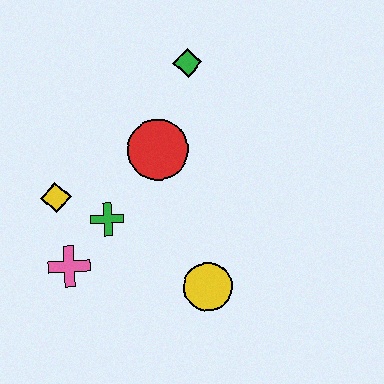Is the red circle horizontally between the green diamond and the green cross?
Yes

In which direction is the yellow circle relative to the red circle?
The yellow circle is below the red circle.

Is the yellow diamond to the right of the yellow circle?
No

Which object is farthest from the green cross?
The green diamond is farthest from the green cross.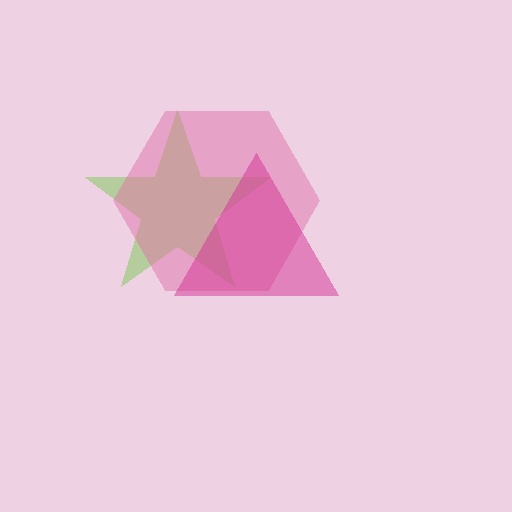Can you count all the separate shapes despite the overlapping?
Yes, there are 3 separate shapes.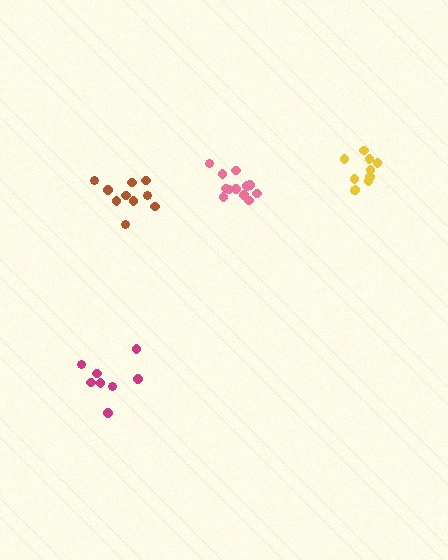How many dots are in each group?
Group 1: 8 dots, Group 2: 12 dots, Group 3: 10 dots, Group 4: 10 dots (40 total).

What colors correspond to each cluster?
The clusters are colored: magenta, pink, yellow, brown.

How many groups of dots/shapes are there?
There are 4 groups.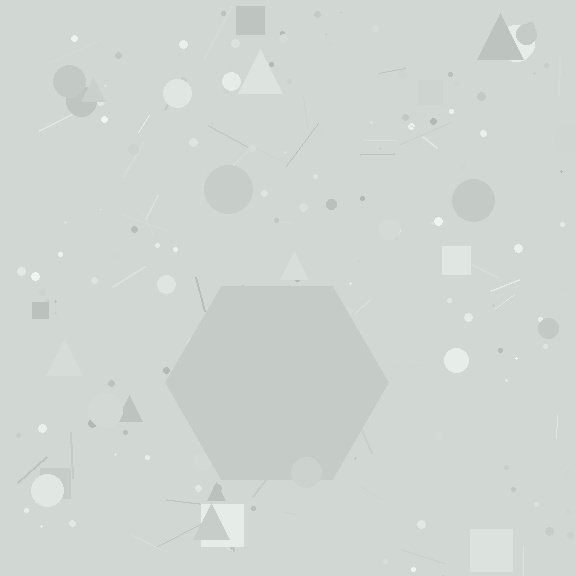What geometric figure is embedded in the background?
A hexagon is embedded in the background.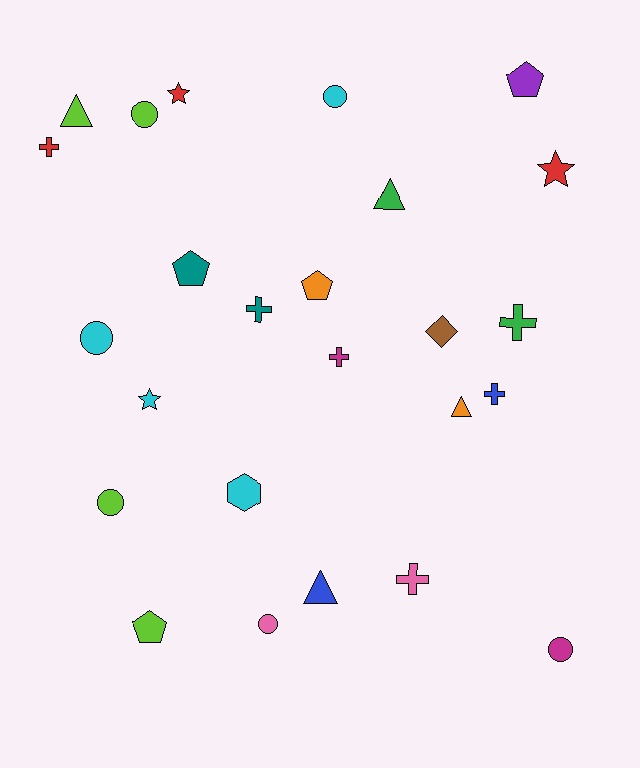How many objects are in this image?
There are 25 objects.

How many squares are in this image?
There are no squares.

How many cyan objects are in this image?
There are 4 cyan objects.